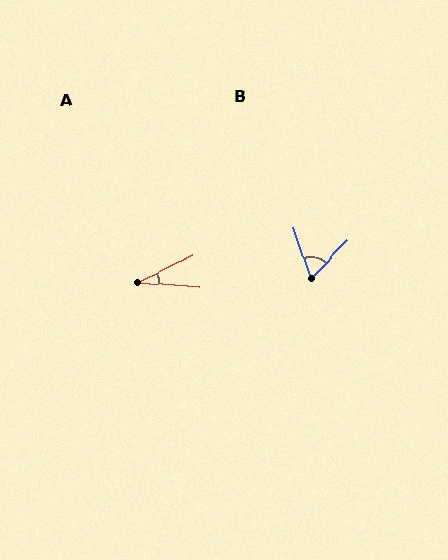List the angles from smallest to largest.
A (30°), B (63°).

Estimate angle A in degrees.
Approximately 30 degrees.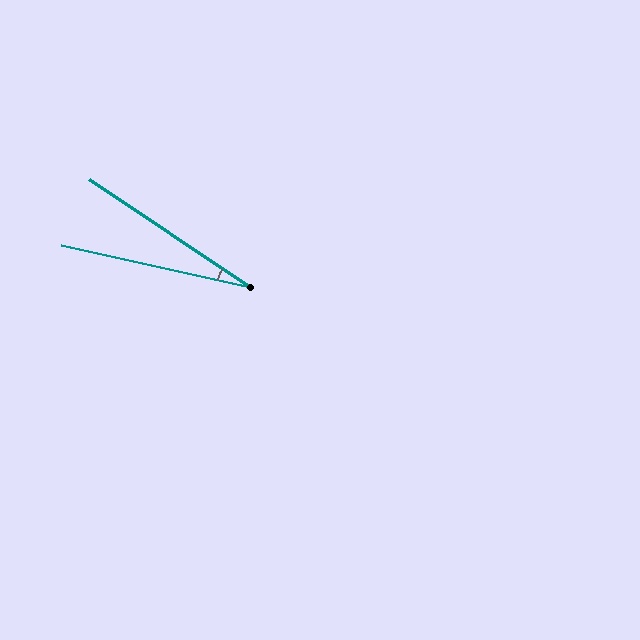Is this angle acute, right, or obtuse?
It is acute.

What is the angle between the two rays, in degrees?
Approximately 21 degrees.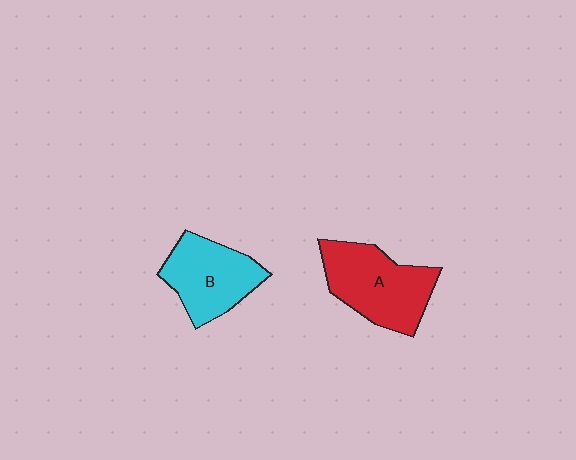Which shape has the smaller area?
Shape B (cyan).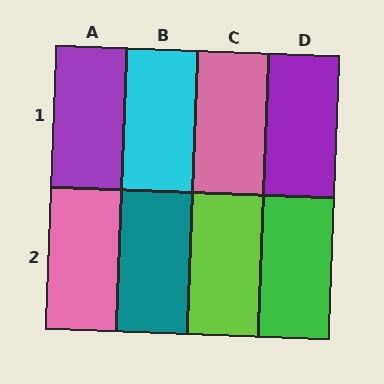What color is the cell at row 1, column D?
Purple.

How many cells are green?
1 cell is green.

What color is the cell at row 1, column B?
Cyan.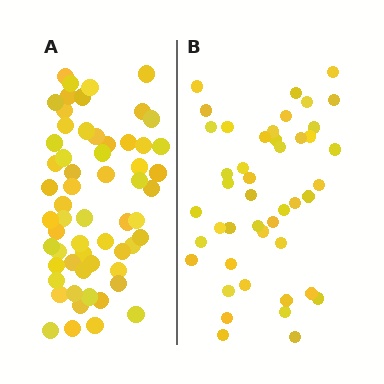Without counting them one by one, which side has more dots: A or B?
Region A (the left region) has more dots.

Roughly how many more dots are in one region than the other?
Region A has approximately 15 more dots than region B.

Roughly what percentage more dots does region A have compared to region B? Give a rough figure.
About 35% more.